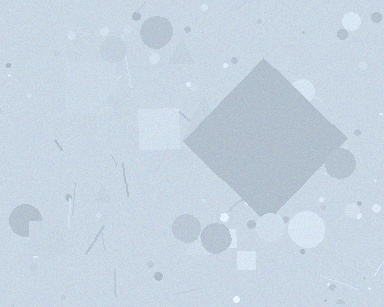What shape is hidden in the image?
A diamond is hidden in the image.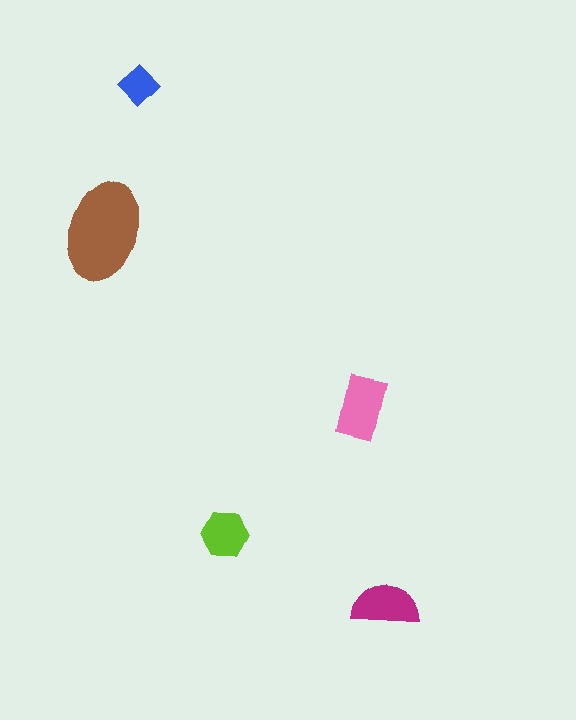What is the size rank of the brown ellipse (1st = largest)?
1st.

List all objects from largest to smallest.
The brown ellipse, the pink rectangle, the magenta semicircle, the lime hexagon, the blue diamond.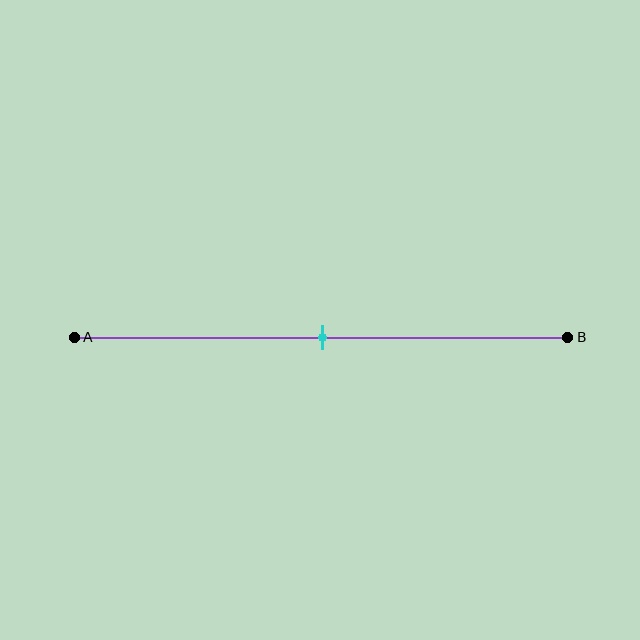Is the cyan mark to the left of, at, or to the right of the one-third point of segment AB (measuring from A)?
The cyan mark is to the right of the one-third point of segment AB.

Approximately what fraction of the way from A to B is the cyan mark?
The cyan mark is approximately 50% of the way from A to B.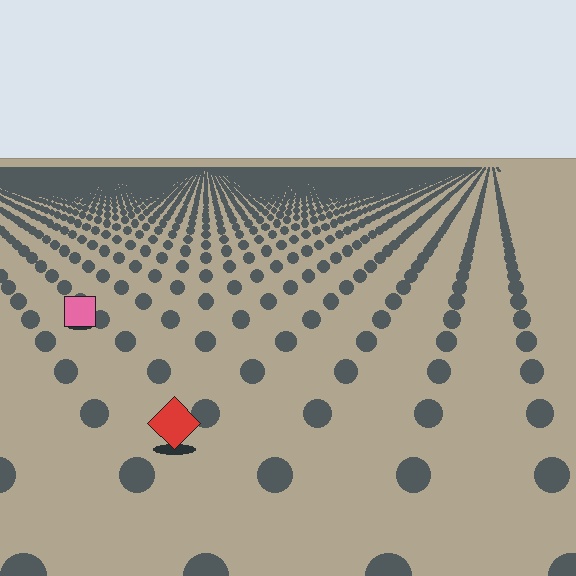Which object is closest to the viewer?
The red diamond is closest. The texture marks near it are larger and more spread out.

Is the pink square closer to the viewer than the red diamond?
No. The red diamond is closer — you can tell from the texture gradient: the ground texture is coarser near it.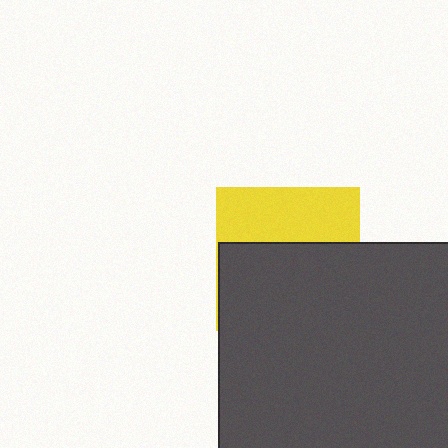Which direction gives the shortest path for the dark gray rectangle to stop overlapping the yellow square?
Moving down gives the shortest separation.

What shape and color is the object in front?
The object in front is a dark gray rectangle.